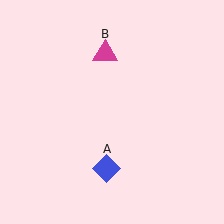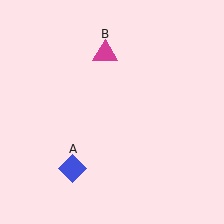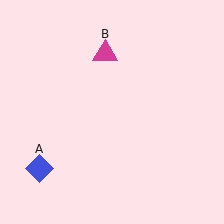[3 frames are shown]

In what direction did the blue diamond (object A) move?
The blue diamond (object A) moved left.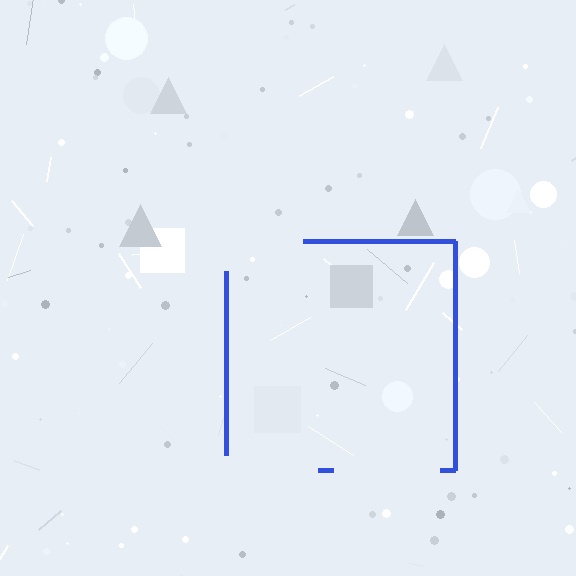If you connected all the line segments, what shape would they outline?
They would outline a square.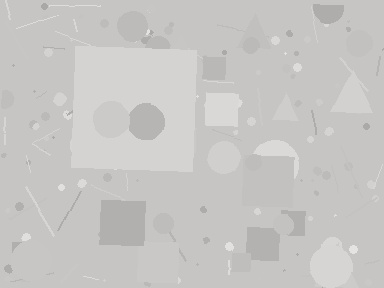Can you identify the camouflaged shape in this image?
The camouflaged shape is a square.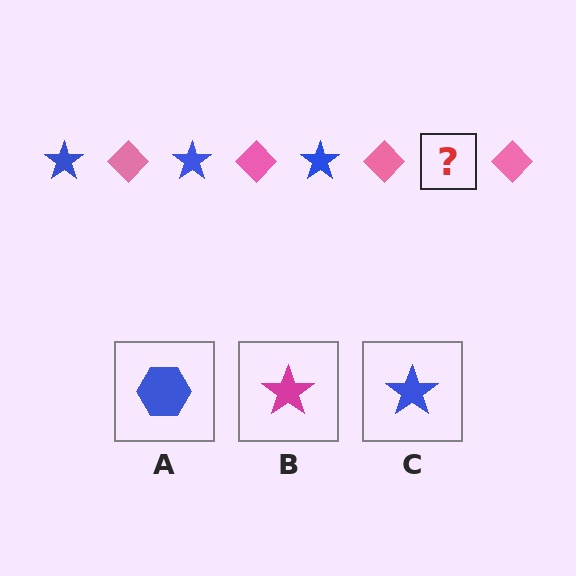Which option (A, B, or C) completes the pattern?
C.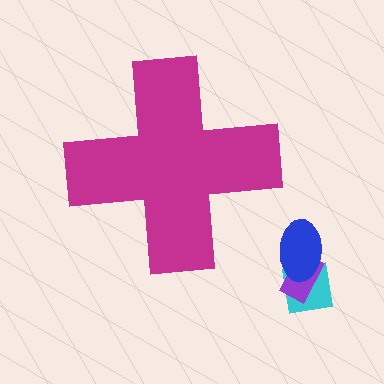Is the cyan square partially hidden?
No, the cyan square is fully visible.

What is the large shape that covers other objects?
A magenta cross.